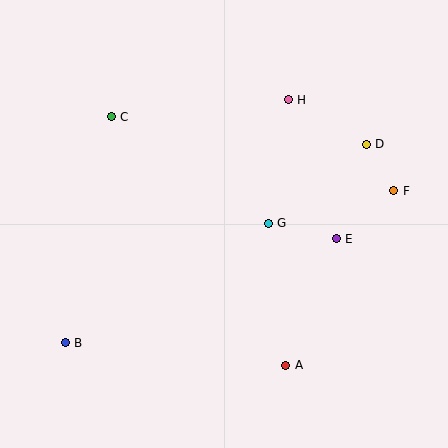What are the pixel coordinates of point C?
Point C is at (111, 117).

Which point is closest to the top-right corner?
Point D is closest to the top-right corner.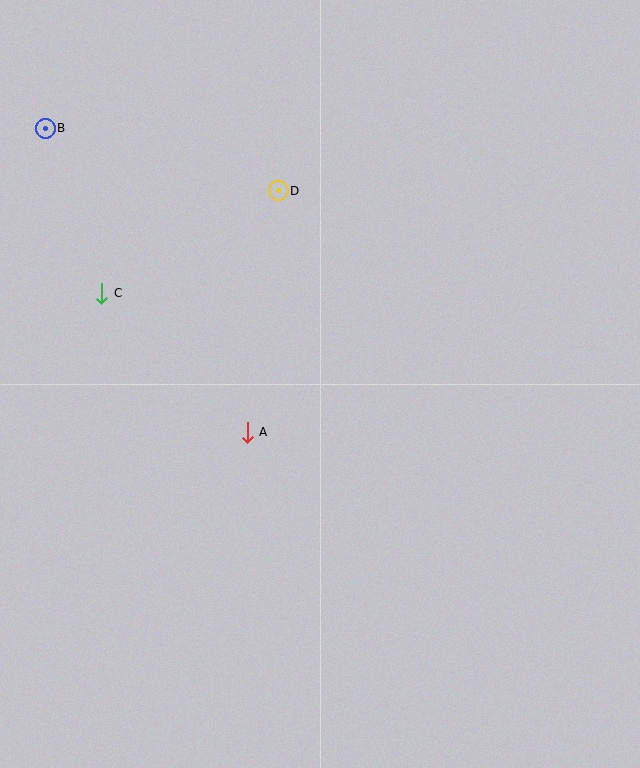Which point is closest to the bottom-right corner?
Point A is closest to the bottom-right corner.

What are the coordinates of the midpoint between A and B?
The midpoint between A and B is at (146, 280).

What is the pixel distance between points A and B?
The distance between A and B is 365 pixels.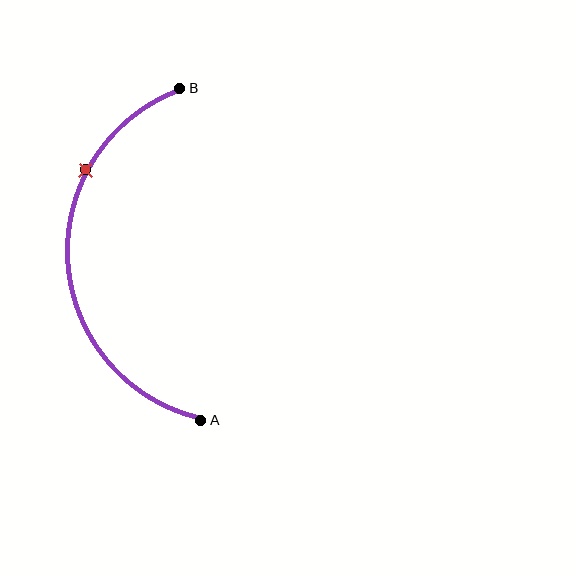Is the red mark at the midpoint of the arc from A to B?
No. The red mark lies on the arc but is closer to endpoint B. The arc midpoint would be at the point on the curve equidistant along the arc from both A and B.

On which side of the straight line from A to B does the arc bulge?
The arc bulges to the left of the straight line connecting A and B.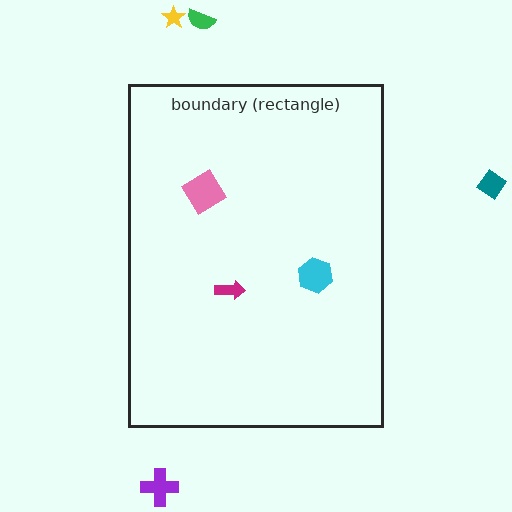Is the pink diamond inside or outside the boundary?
Inside.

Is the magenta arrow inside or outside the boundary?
Inside.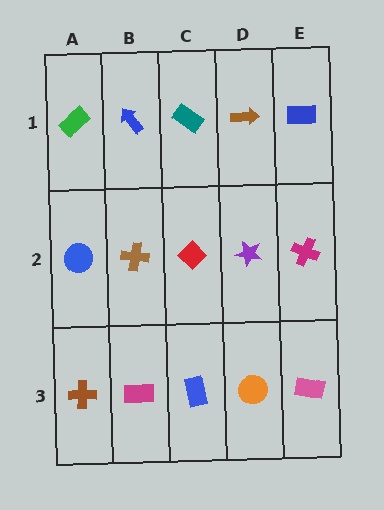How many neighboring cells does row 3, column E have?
2.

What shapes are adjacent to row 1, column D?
A purple star (row 2, column D), a teal rectangle (row 1, column C), a blue rectangle (row 1, column E).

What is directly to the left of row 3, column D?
A blue rectangle.